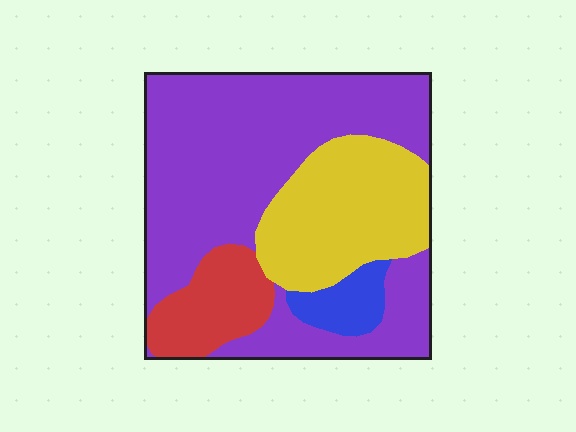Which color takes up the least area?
Blue, at roughly 5%.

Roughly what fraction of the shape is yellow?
Yellow takes up about one quarter (1/4) of the shape.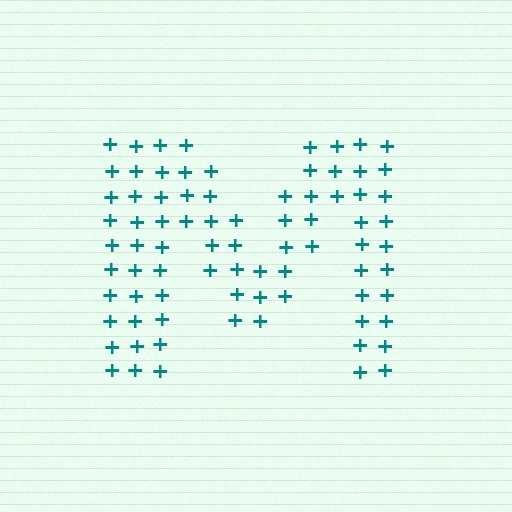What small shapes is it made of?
It is made of small plus signs.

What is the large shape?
The large shape is the letter M.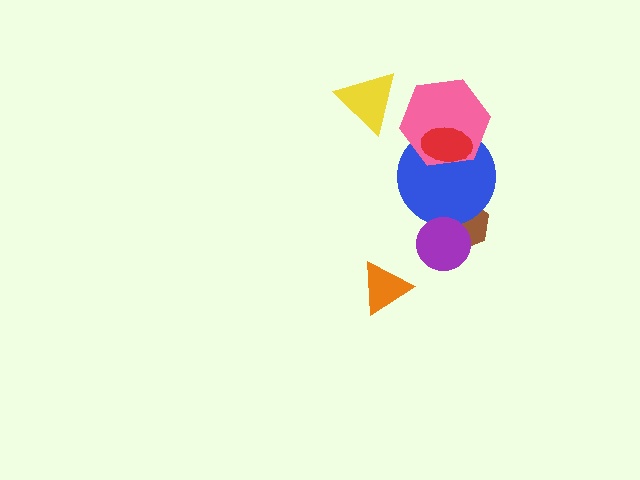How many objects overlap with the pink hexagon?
2 objects overlap with the pink hexagon.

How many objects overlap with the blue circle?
4 objects overlap with the blue circle.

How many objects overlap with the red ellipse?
2 objects overlap with the red ellipse.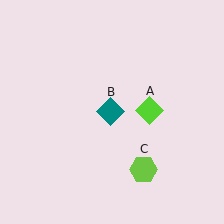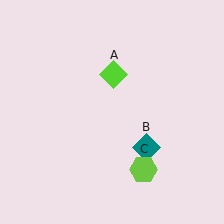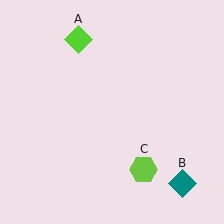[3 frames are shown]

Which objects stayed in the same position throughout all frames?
Lime hexagon (object C) remained stationary.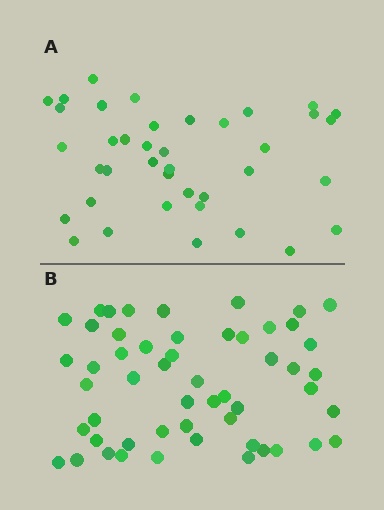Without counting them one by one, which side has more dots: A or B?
Region B (the bottom region) has more dots.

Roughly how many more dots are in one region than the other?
Region B has approximately 15 more dots than region A.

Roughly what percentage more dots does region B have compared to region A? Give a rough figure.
About 35% more.